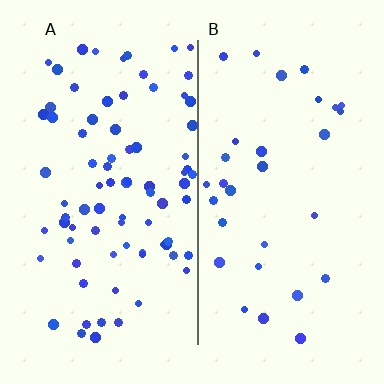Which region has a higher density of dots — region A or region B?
A (the left).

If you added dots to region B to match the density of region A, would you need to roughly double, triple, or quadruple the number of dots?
Approximately triple.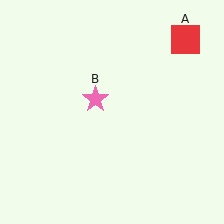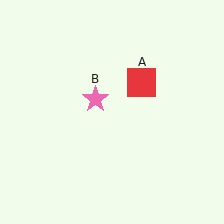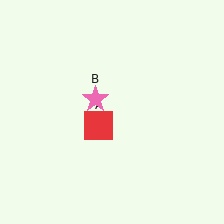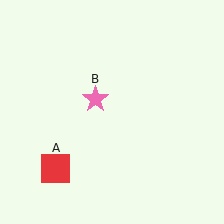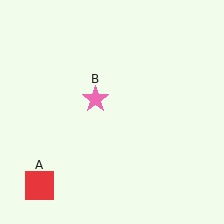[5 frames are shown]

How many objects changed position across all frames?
1 object changed position: red square (object A).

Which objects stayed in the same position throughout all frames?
Pink star (object B) remained stationary.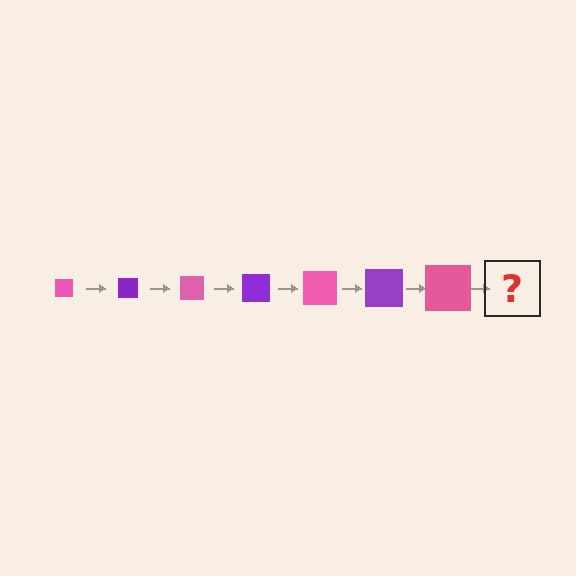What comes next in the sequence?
The next element should be a purple square, larger than the previous one.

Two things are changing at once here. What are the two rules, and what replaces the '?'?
The two rules are that the square grows larger each step and the color cycles through pink and purple. The '?' should be a purple square, larger than the previous one.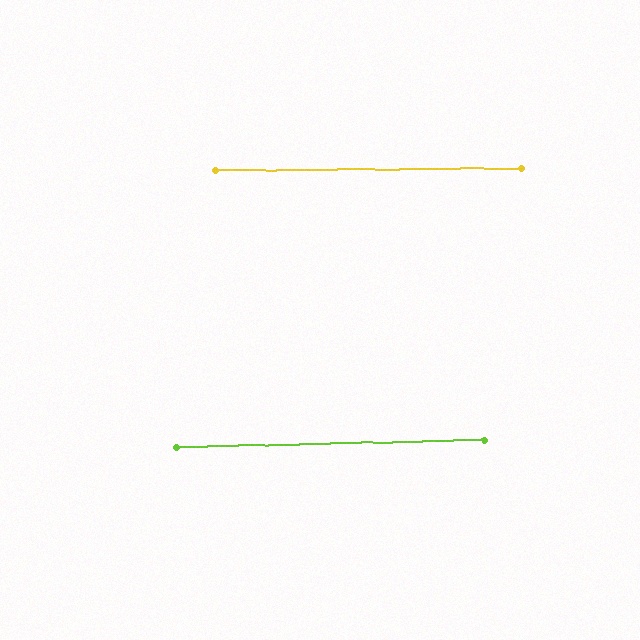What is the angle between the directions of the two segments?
Approximately 1 degree.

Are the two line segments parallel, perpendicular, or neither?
Parallel — their directions differ by only 1.0°.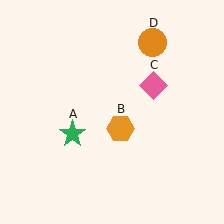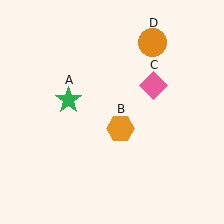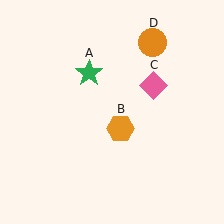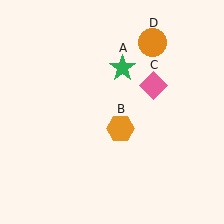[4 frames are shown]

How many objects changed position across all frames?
1 object changed position: green star (object A).